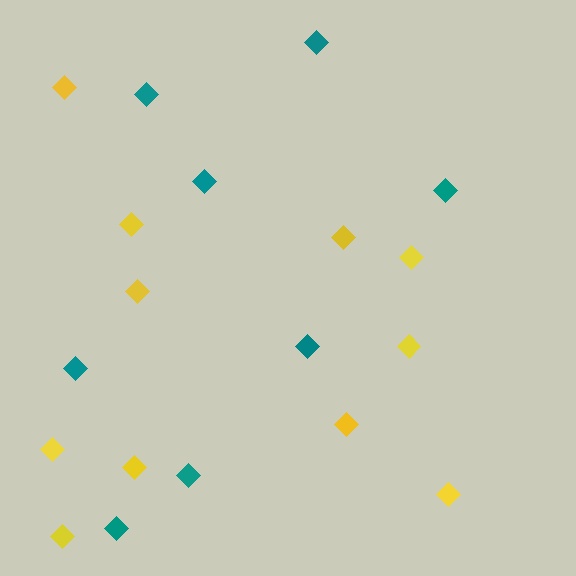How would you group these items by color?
There are 2 groups: one group of yellow diamonds (11) and one group of teal diamonds (8).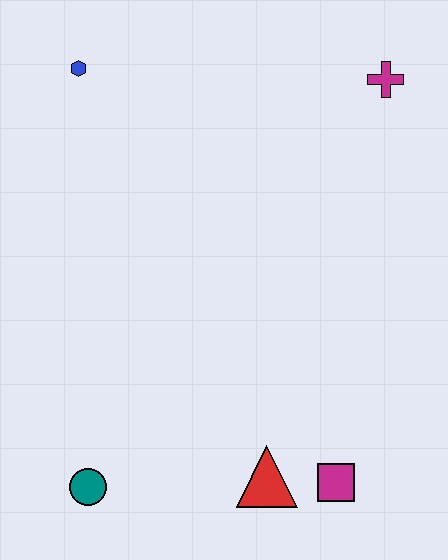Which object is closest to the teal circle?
The red triangle is closest to the teal circle.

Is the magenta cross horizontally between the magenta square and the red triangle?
No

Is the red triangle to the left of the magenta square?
Yes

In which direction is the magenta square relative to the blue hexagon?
The magenta square is below the blue hexagon.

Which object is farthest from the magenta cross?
The teal circle is farthest from the magenta cross.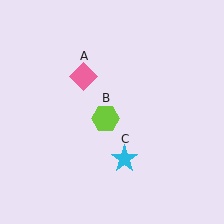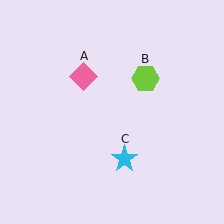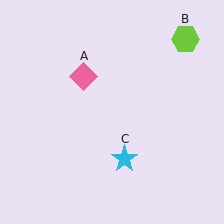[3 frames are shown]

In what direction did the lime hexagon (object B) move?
The lime hexagon (object B) moved up and to the right.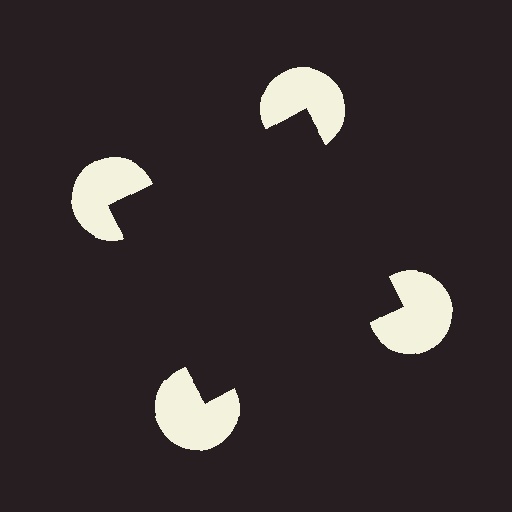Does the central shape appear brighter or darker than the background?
It typically appears slightly darker than the background, even though no actual brightness change is drawn.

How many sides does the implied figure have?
4 sides.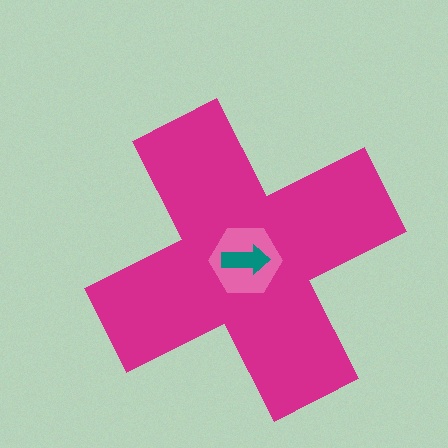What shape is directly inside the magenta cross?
The pink hexagon.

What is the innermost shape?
The teal arrow.